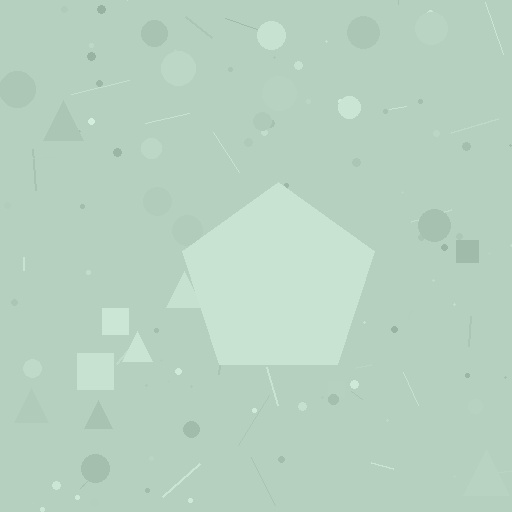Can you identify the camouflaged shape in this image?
The camouflaged shape is a pentagon.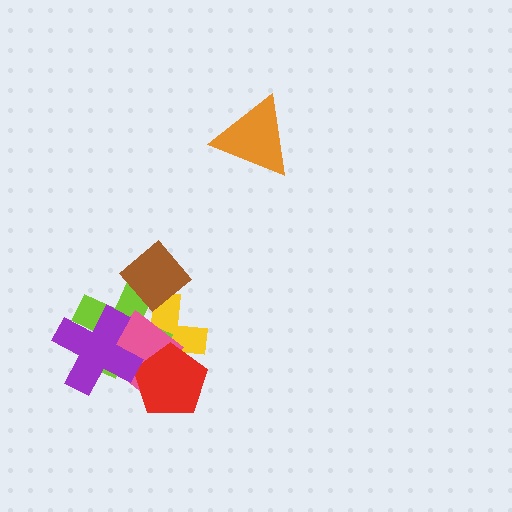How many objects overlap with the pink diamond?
4 objects overlap with the pink diamond.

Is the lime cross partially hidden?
Yes, it is partially covered by another shape.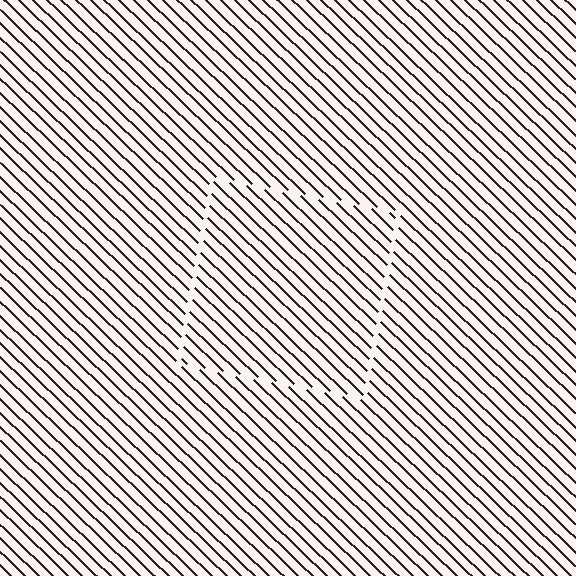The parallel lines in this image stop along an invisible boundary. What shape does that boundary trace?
An illusory square. The interior of the shape contains the same grating, shifted by half a period — the contour is defined by the phase discontinuity where line-ends from the inner and outer gratings abut.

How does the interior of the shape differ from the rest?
The interior of the shape contains the same grating, shifted by half a period — the contour is defined by the phase discontinuity where line-ends from the inner and outer gratings abut.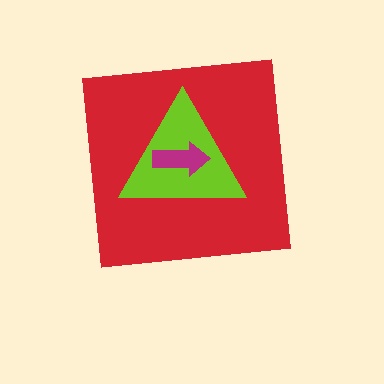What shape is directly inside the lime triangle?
The magenta arrow.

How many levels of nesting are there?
3.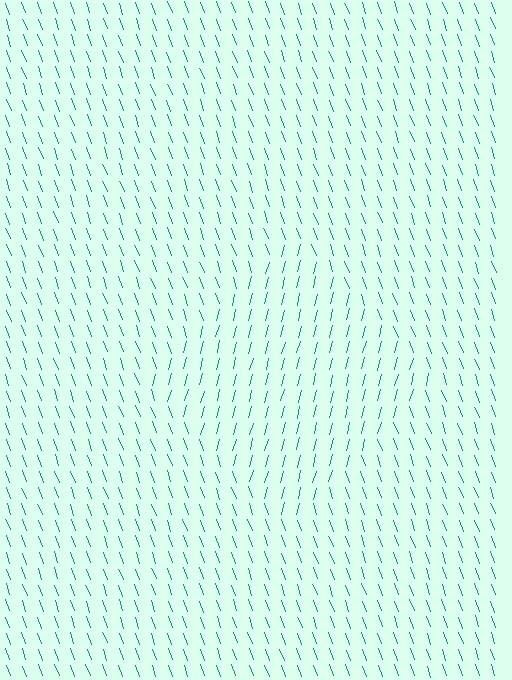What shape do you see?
I see a diamond.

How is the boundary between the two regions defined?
The boundary is defined purely by a change in line orientation (approximately 35 degrees difference). All lines are the same color and thickness.